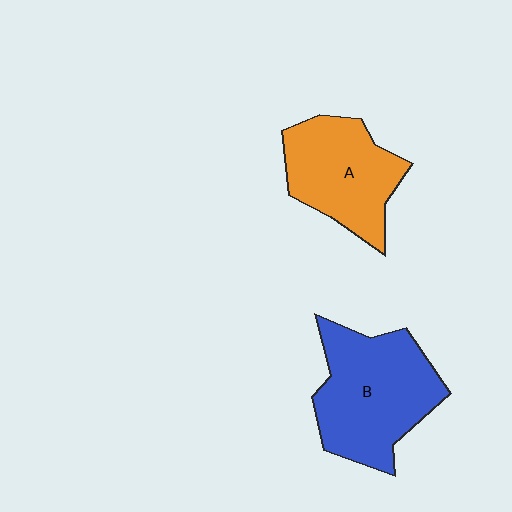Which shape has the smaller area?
Shape A (orange).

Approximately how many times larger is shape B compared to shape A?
Approximately 1.3 times.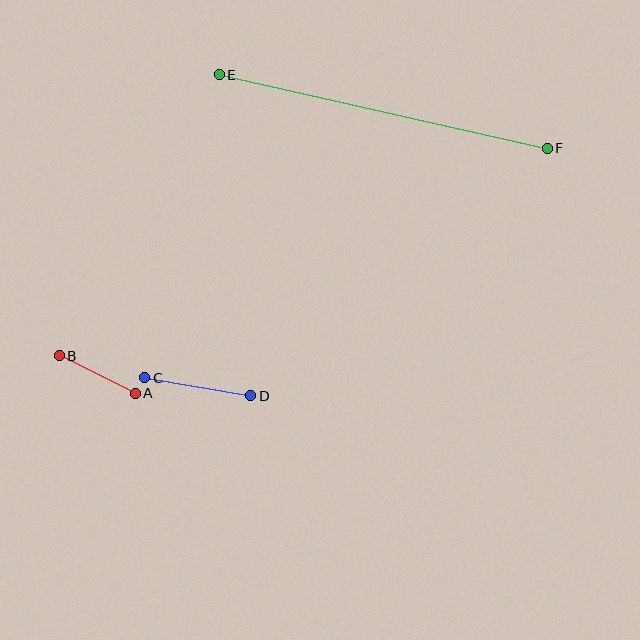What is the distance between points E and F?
The distance is approximately 336 pixels.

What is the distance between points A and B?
The distance is approximately 85 pixels.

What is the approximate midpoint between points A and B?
The midpoint is at approximately (97, 374) pixels.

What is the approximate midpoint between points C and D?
The midpoint is at approximately (198, 387) pixels.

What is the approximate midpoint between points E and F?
The midpoint is at approximately (383, 112) pixels.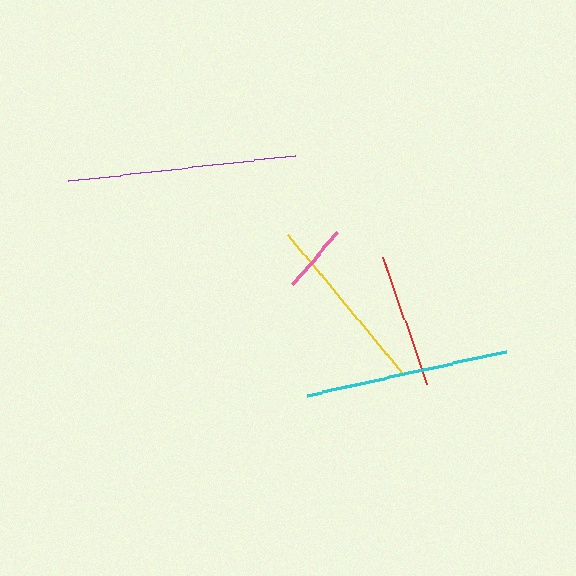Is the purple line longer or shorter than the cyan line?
The purple line is longer than the cyan line.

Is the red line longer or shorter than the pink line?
The red line is longer than the pink line.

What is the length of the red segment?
The red segment is approximately 136 pixels long.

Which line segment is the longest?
The purple line is the longest at approximately 228 pixels.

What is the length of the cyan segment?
The cyan segment is approximately 203 pixels long.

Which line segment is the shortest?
The pink line is the shortest at approximately 69 pixels.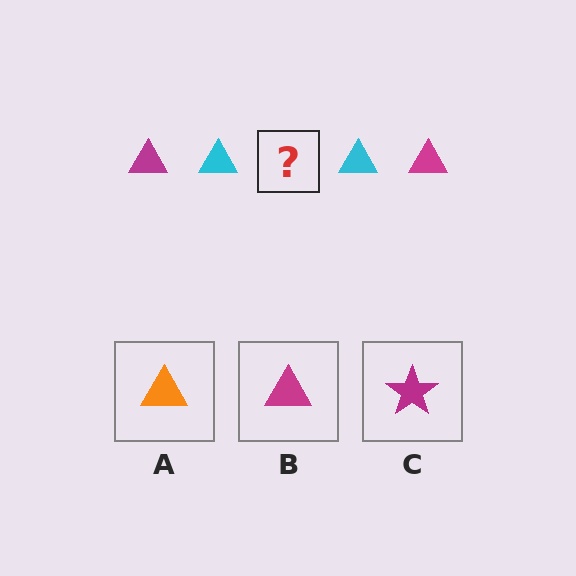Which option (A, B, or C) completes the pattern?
B.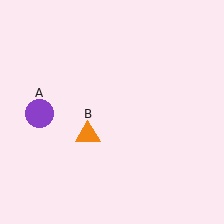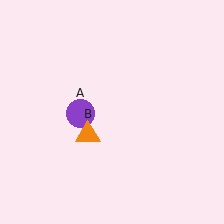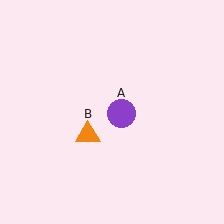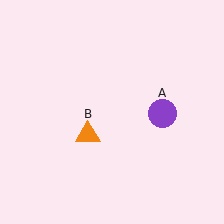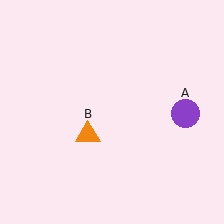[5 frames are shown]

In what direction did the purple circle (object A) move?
The purple circle (object A) moved right.